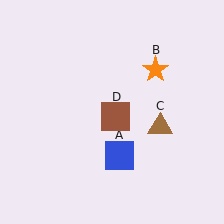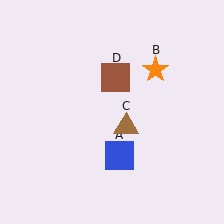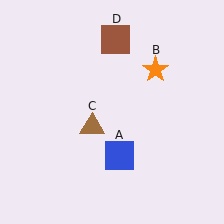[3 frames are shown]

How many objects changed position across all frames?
2 objects changed position: brown triangle (object C), brown square (object D).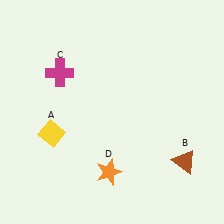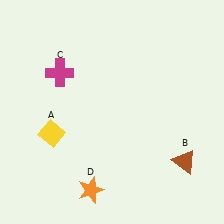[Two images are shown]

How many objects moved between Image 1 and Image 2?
1 object moved between the two images.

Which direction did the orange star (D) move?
The orange star (D) moved left.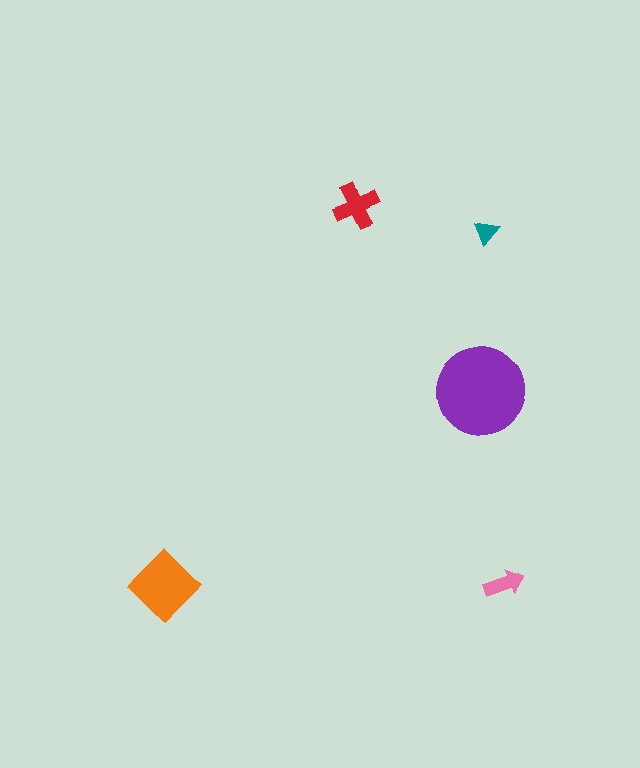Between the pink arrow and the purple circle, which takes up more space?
The purple circle.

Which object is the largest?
The purple circle.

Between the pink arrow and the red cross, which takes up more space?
The red cross.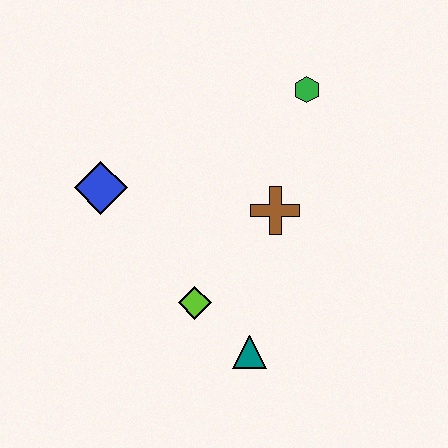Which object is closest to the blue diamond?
The lime diamond is closest to the blue diamond.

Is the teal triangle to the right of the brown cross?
No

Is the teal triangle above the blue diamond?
No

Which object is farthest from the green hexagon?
The teal triangle is farthest from the green hexagon.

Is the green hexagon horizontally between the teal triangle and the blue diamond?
No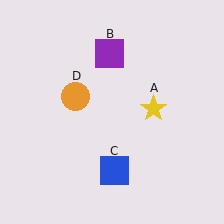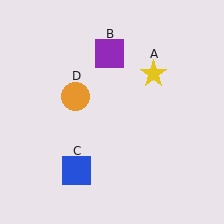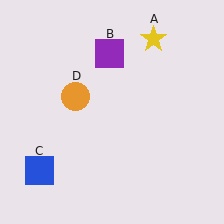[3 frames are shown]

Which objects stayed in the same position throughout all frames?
Purple square (object B) and orange circle (object D) remained stationary.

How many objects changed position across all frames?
2 objects changed position: yellow star (object A), blue square (object C).